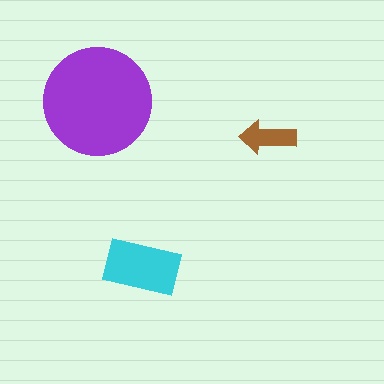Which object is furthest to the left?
The purple circle is leftmost.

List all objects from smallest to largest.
The brown arrow, the cyan rectangle, the purple circle.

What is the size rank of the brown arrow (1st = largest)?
3rd.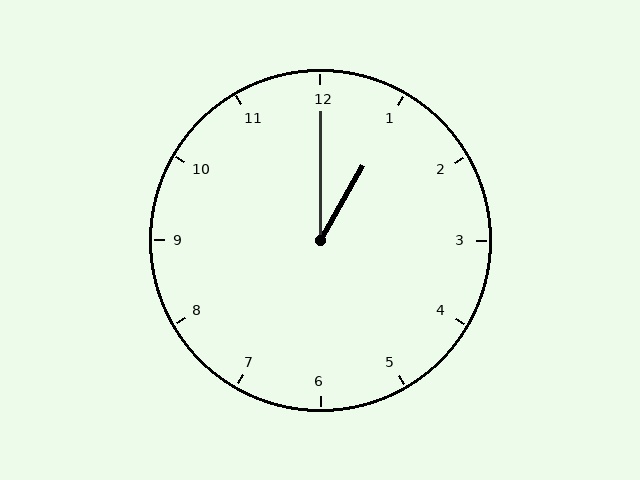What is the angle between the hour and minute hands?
Approximately 30 degrees.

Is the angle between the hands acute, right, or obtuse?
It is acute.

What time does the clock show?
1:00.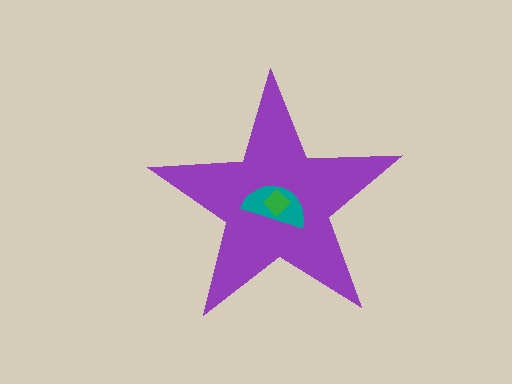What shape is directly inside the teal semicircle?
The green diamond.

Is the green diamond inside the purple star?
Yes.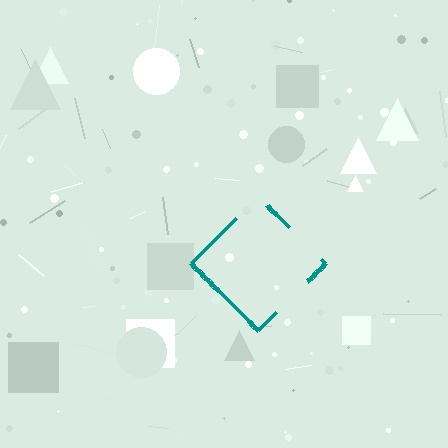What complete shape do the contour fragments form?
The contour fragments form a diamond.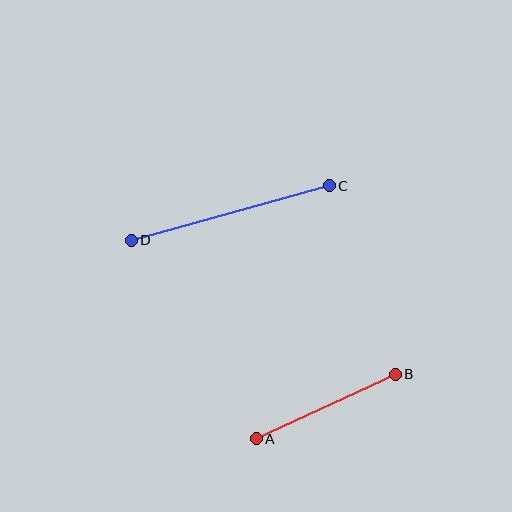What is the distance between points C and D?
The distance is approximately 205 pixels.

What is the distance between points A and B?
The distance is approximately 153 pixels.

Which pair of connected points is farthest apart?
Points C and D are farthest apart.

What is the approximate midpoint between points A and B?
The midpoint is at approximately (326, 407) pixels.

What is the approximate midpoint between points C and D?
The midpoint is at approximately (230, 213) pixels.